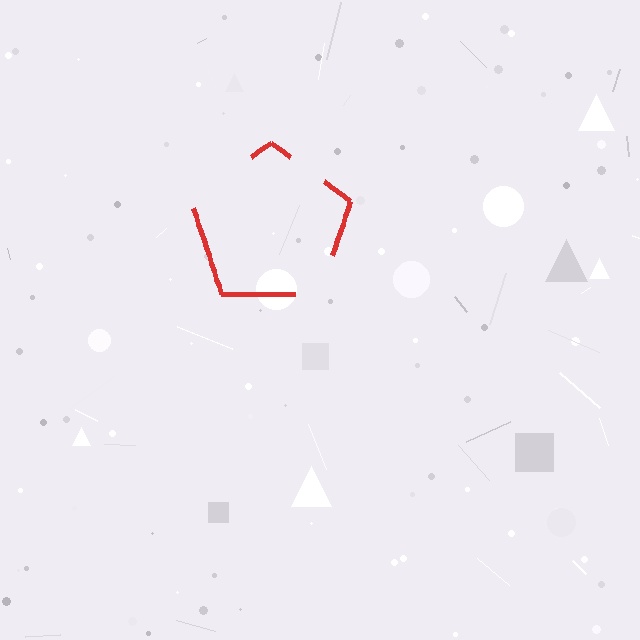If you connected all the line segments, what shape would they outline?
They would outline a pentagon.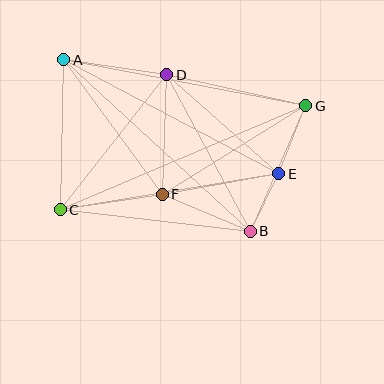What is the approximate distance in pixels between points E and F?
The distance between E and F is approximately 118 pixels.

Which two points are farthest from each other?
Points C and G are farthest from each other.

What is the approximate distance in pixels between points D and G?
The distance between D and G is approximately 142 pixels.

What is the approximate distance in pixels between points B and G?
The distance between B and G is approximately 137 pixels.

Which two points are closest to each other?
Points B and E are closest to each other.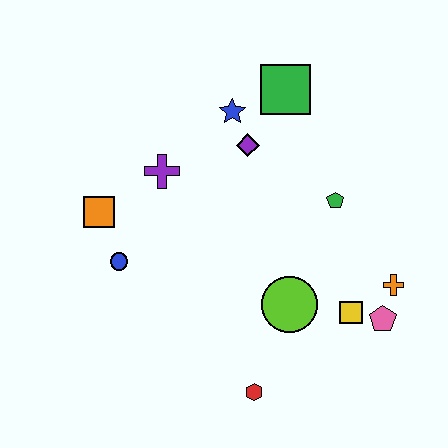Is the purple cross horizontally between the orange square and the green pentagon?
Yes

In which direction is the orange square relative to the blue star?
The orange square is to the left of the blue star.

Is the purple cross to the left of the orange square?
No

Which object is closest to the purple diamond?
The blue star is closest to the purple diamond.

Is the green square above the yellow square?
Yes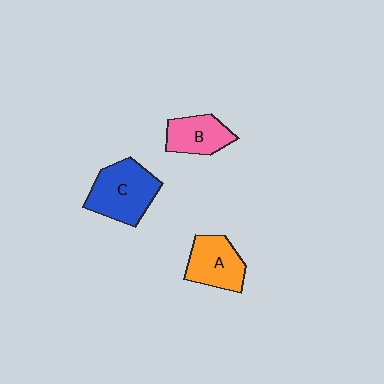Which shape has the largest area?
Shape C (blue).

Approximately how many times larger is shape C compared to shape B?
Approximately 1.5 times.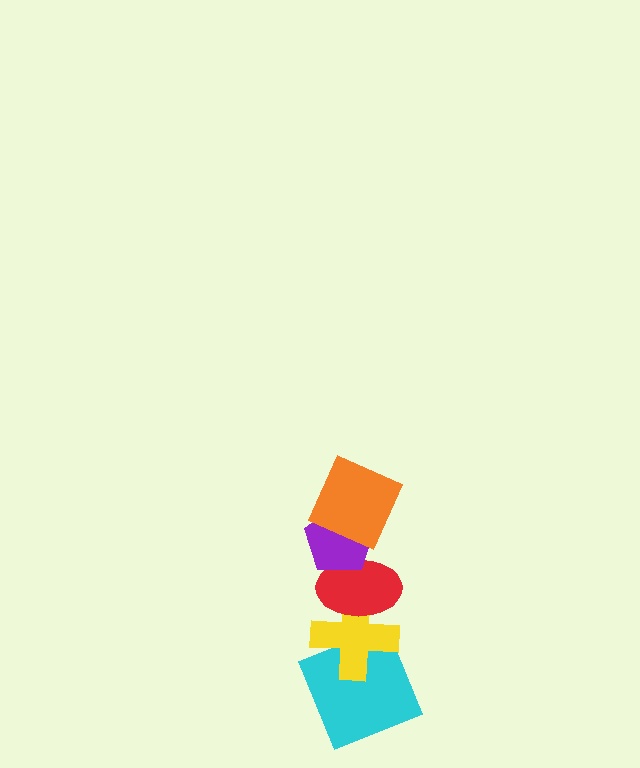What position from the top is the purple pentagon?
The purple pentagon is 2nd from the top.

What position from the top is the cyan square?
The cyan square is 5th from the top.